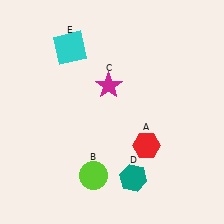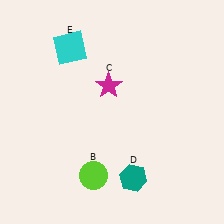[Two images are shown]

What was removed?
The red hexagon (A) was removed in Image 2.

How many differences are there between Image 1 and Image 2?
There is 1 difference between the two images.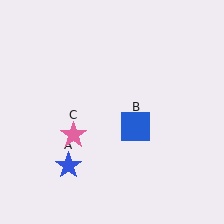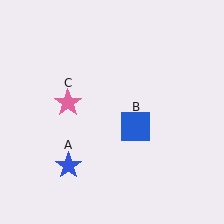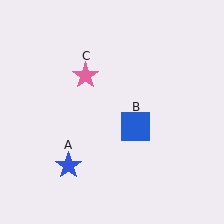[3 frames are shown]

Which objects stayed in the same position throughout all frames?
Blue star (object A) and blue square (object B) remained stationary.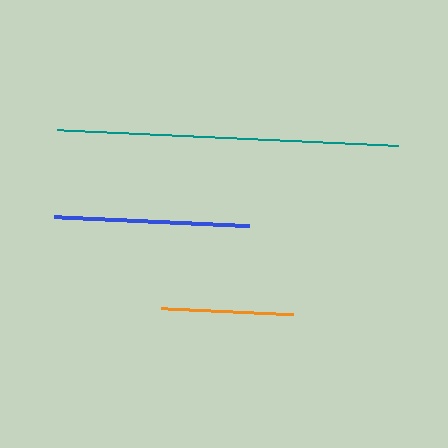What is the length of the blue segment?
The blue segment is approximately 195 pixels long.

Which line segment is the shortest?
The orange line is the shortest at approximately 132 pixels.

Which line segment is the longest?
The teal line is the longest at approximately 342 pixels.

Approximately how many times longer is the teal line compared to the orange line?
The teal line is approximately 2.6 times the length of the orange line.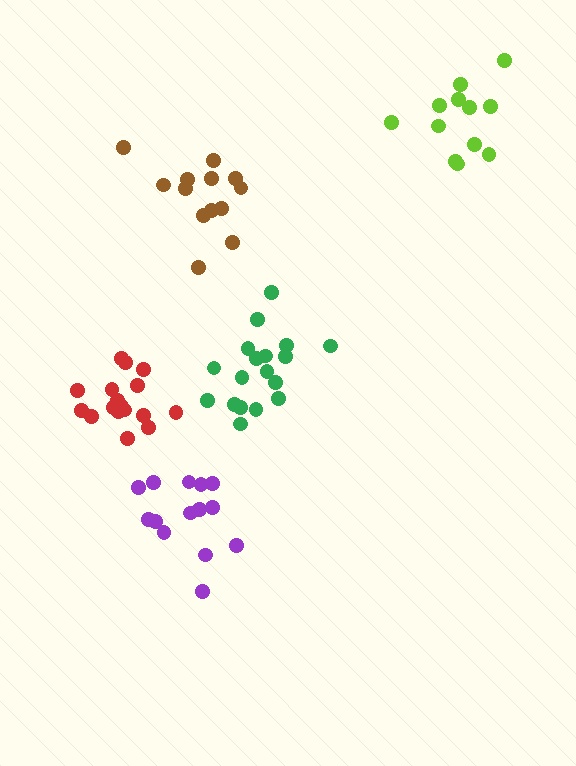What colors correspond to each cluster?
The clusters are colored: red, purple, lime, green, brown.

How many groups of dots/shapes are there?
There are 5 groups.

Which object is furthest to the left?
The red cluster is leftmost.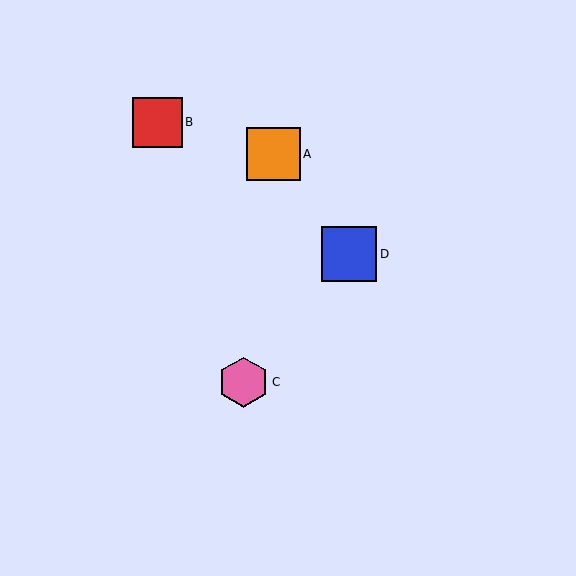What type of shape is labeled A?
Shape A is an orange square.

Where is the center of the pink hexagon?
The center of the pink hexagon is at (243, 382).